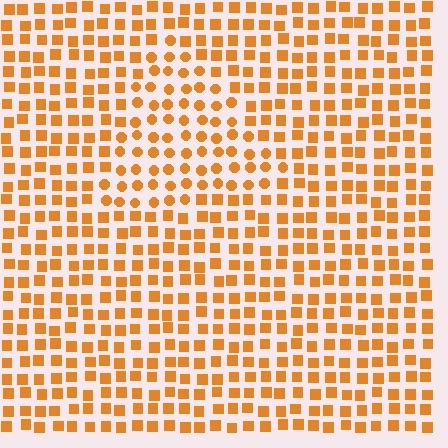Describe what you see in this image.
The image is filled with small orange elements arranged in a uniform grid. A triangle-shaped region contains circles, while the surrounding area contains squares. The boundary is defined purely by the change in element shape.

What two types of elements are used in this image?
The image uses circles inside the triangle region and squares outside it.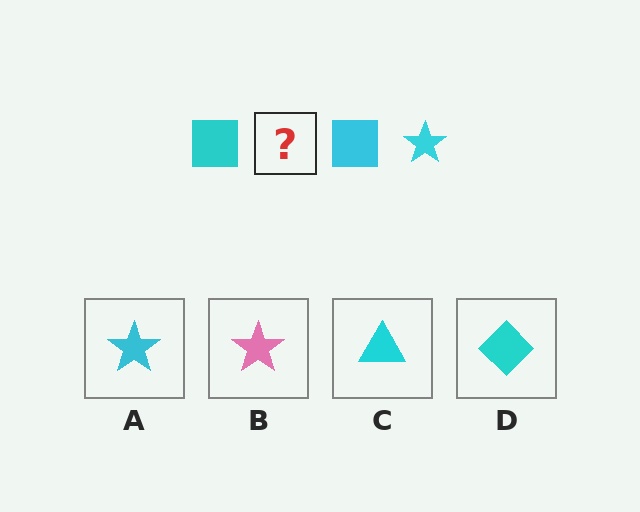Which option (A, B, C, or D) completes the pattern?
A.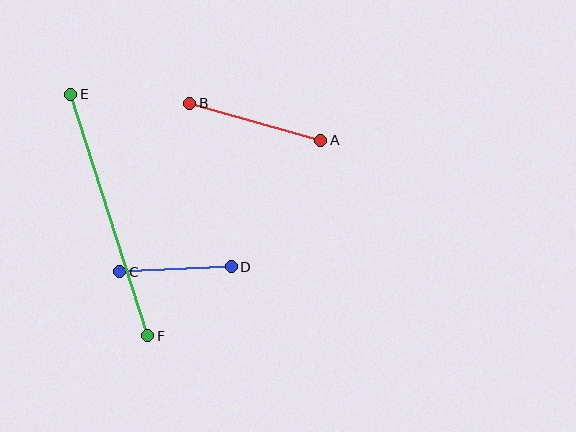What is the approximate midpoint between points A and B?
The midpoint is at approximately (255, 122) pixels.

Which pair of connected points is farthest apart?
Points E and F are farthest apart.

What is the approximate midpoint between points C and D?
The midpoint is at approximately (175, 269) pixels.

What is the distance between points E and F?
The distance is approximately 253 pixels.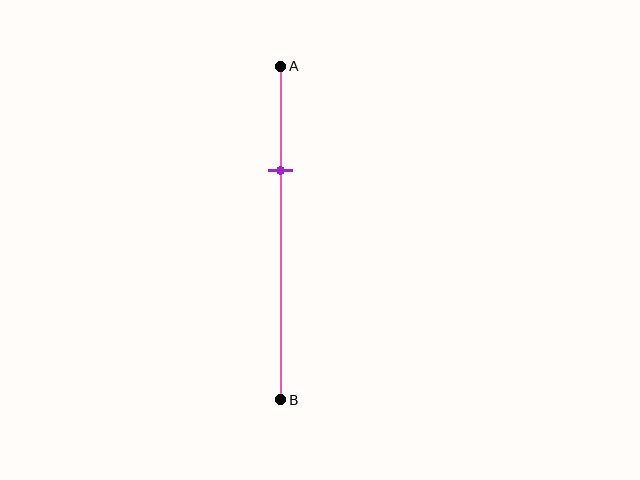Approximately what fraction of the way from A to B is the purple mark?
The purple mark is approximately 30% of the way from A to B.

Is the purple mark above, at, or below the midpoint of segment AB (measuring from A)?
The purple mark is above the midpoint of segment AB.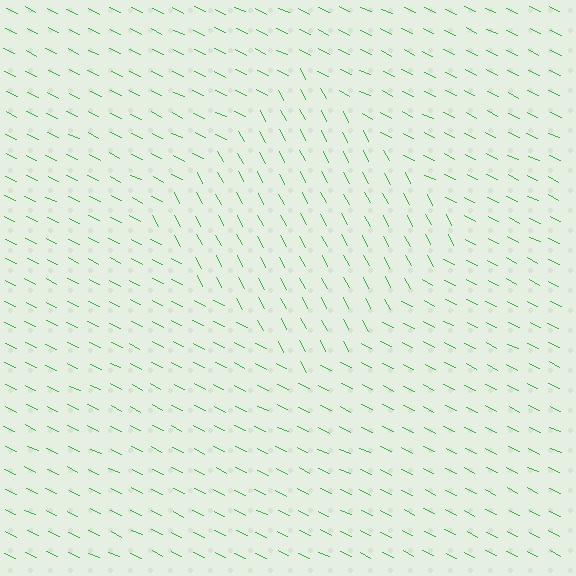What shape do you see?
I see a diamond.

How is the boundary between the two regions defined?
The boundary is defined purely by a change in line orientation (approximately 36 degrees difference). All lines are the same color and thickness.